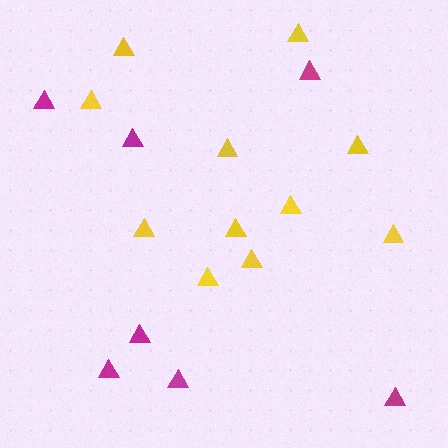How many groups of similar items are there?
There are 2 groups: one group of magenta triangles (7) and one group of yellow triangles (11).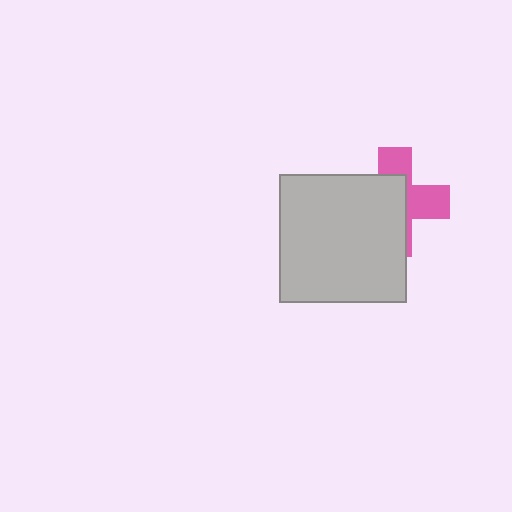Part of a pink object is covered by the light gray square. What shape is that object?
It is a cross.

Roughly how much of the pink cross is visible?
A small part of it is visible (roughly 40%).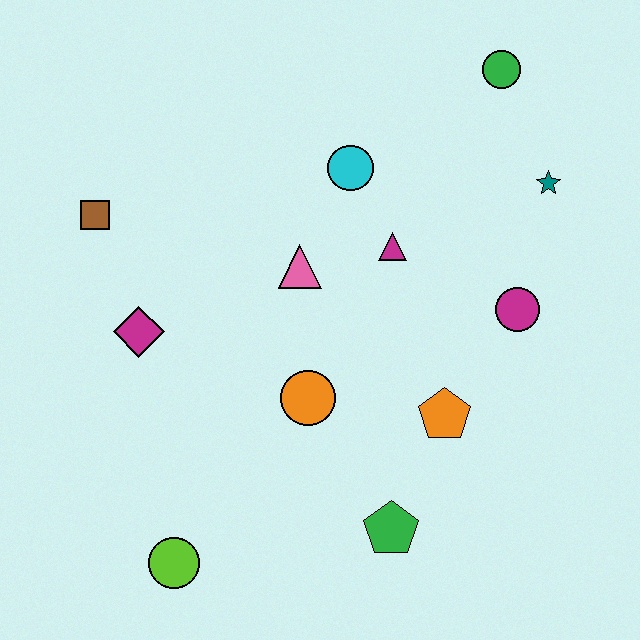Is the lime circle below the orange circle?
Yes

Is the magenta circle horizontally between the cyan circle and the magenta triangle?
No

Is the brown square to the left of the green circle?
Yes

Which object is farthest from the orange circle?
The green circle is farthest from the orange circle.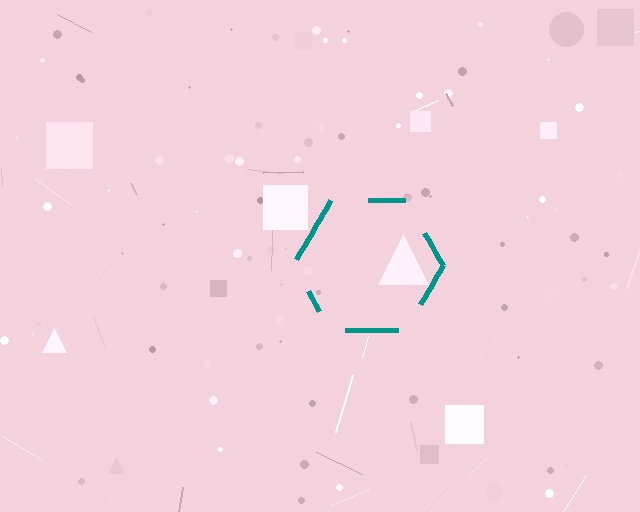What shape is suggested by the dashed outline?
The dashed outline suggests a hexagon.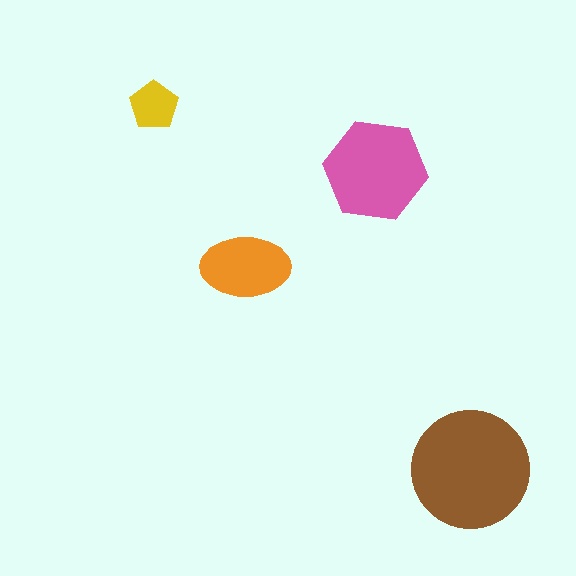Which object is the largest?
The brown circle.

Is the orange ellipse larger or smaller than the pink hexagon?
Smaller.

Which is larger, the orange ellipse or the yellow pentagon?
The orange ellipse.